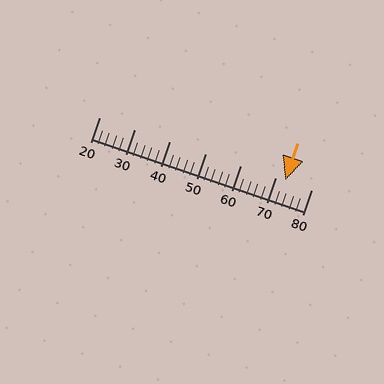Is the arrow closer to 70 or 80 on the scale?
The arrow is closer to 70.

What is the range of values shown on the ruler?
The ruler shows values from 20 to 80.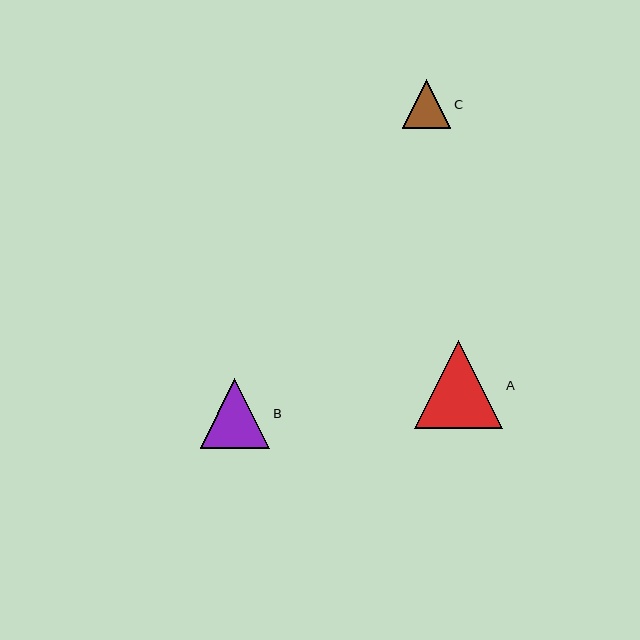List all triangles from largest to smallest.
From largest to smallest: A, B, C.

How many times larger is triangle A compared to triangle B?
Triangle A is approximately 1.3 times the size of triangle B.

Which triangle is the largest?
Triangle A is the largest with a size of approximately 89 pixels.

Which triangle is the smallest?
Triangle C is the smallest with a size of approximately 49 pixels.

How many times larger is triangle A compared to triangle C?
Triangle A is approximately 1.8 times the size of triangle C.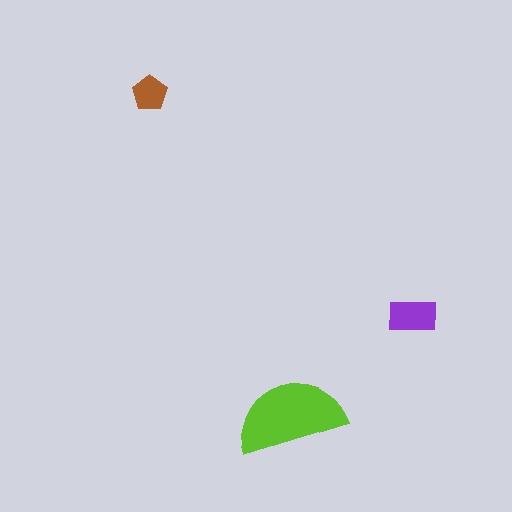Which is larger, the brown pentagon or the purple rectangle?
The purple rectangle.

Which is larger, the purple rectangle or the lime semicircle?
The lime semicircle.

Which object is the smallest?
The brown pentagon.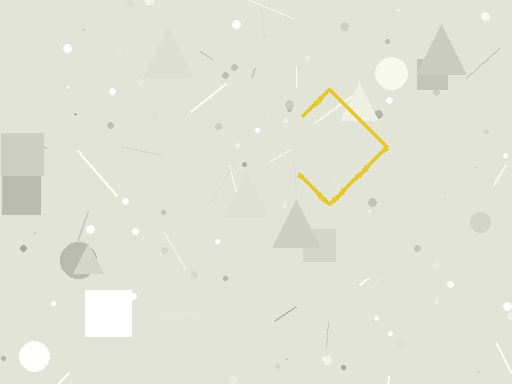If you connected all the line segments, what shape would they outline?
They would outline a diamond.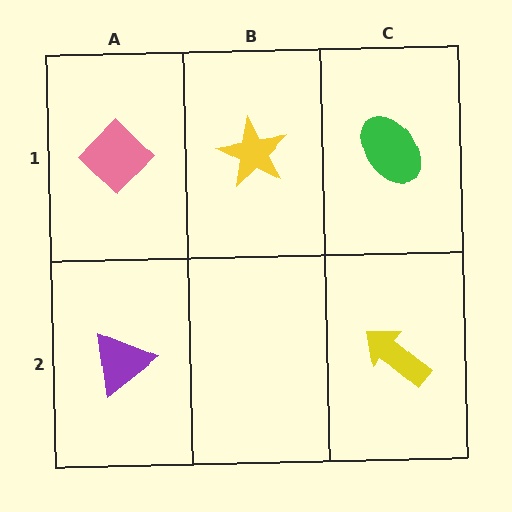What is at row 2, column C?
A yellow arrow.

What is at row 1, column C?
A green ellipse.